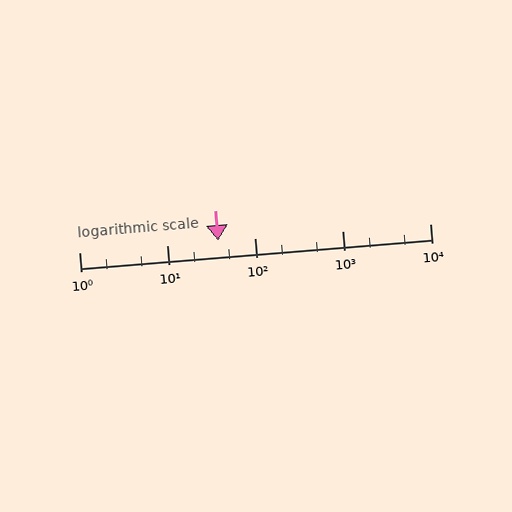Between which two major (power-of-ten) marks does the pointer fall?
The pointer is between 10 and 100.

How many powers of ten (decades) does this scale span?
The scale spans 4 decades, from 1 to 10000.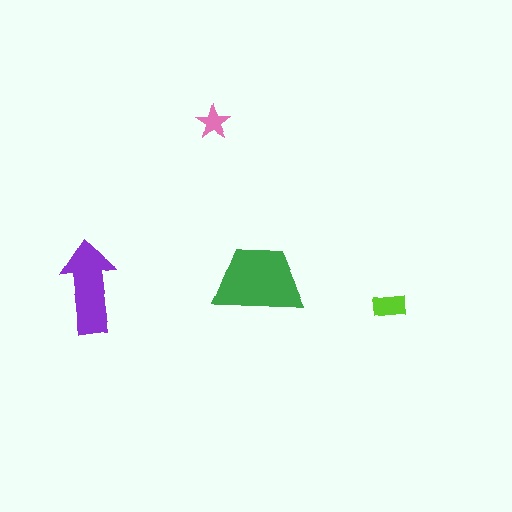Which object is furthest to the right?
The lime rectangle is rightmost.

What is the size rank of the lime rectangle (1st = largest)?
3rd.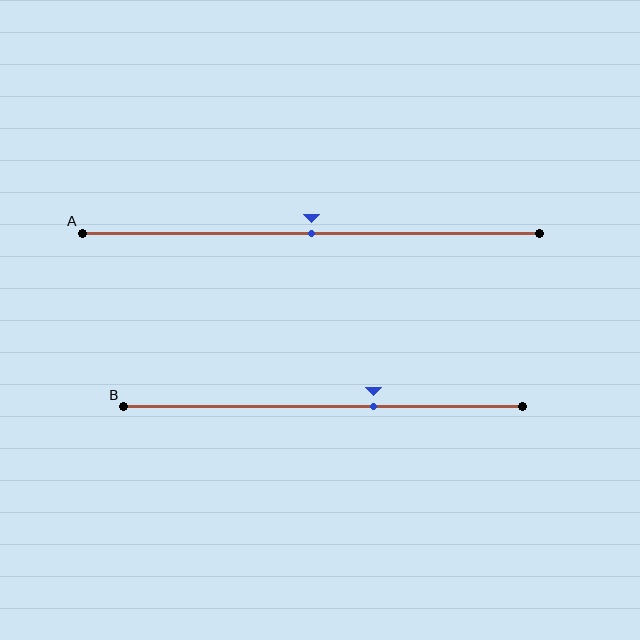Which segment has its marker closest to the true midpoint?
Segment A has its marker closest to the true midpoint.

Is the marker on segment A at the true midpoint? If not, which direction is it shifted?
Yes, the marker on segment A is at the true midpoint.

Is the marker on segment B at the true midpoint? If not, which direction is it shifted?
No, the marker on segment B is shifted to the right by about 13% of the segment length.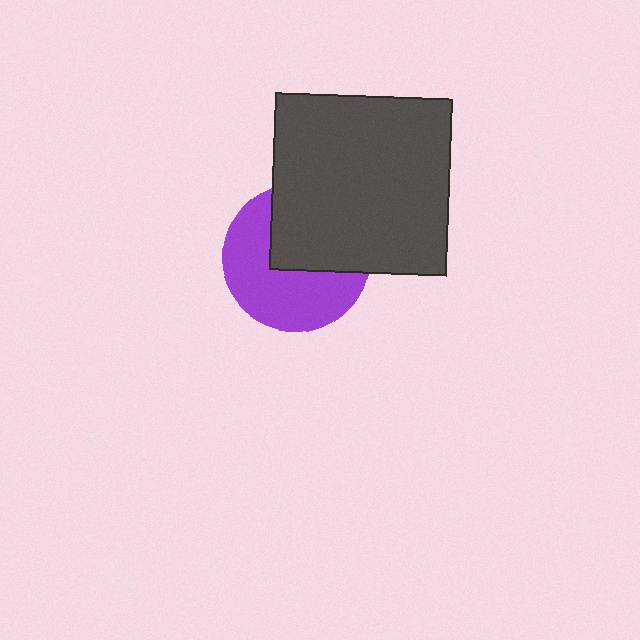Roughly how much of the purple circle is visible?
About half of it is visible (roughly 57%).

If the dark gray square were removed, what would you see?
You would see the complete purple circle.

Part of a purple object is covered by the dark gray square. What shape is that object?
It is a circle.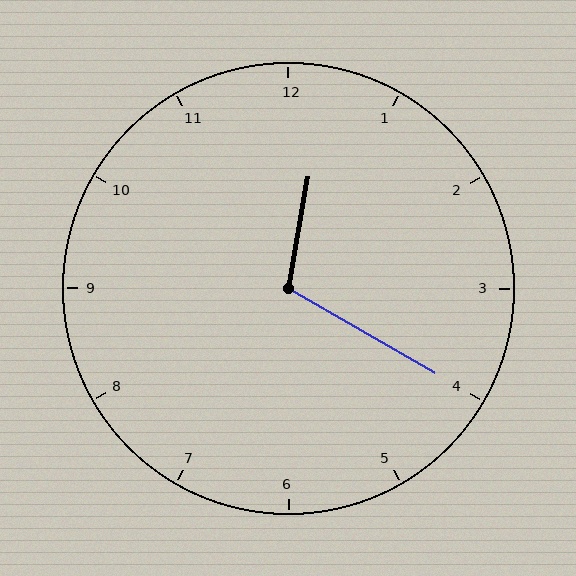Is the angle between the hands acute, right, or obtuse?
It is obtuse.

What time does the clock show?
12:20.